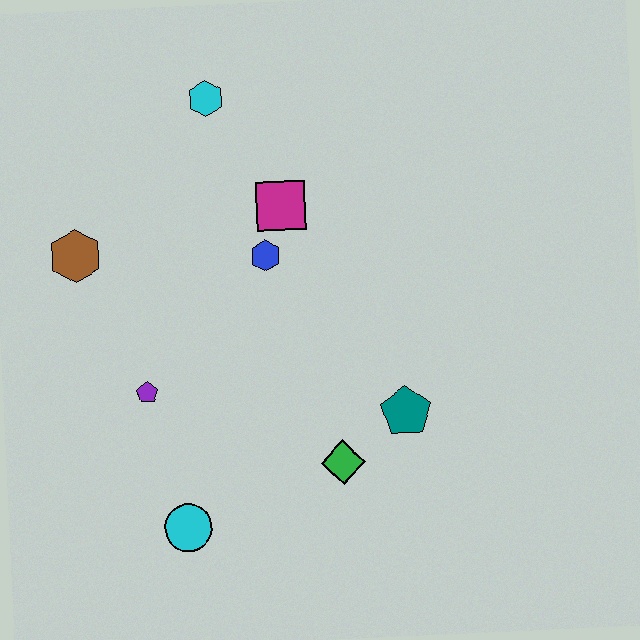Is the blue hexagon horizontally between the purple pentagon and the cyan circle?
No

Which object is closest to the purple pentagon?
The cyan circle is closest to the purple pentagon.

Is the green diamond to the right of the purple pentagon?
Yes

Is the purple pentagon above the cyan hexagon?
No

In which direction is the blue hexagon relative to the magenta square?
The blue hexagon is below the magenta square.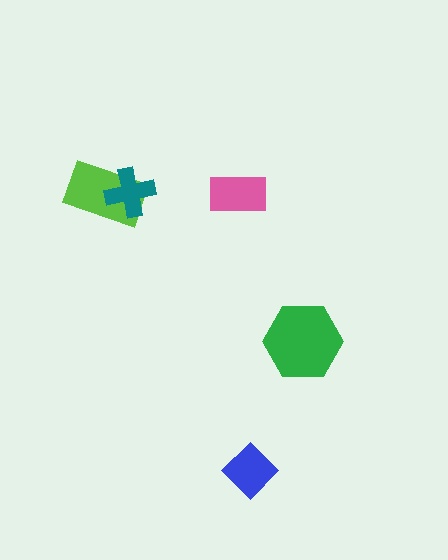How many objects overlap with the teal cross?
1 object overlaps with the teal cross.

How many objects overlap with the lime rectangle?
1 object overlaps with the lime rectangle.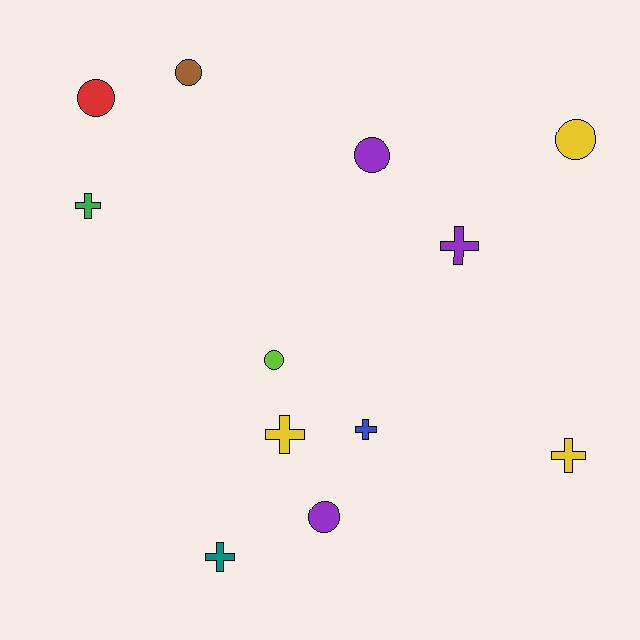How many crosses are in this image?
There are 6 crosses.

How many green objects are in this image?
There is 1 green object.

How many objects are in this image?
There are 12 objects.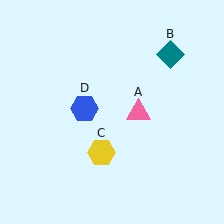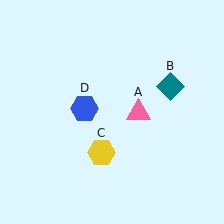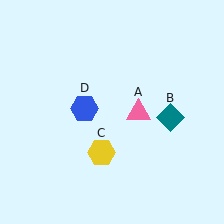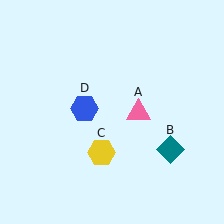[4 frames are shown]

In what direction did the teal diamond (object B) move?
The teal diamond (object B) moved down.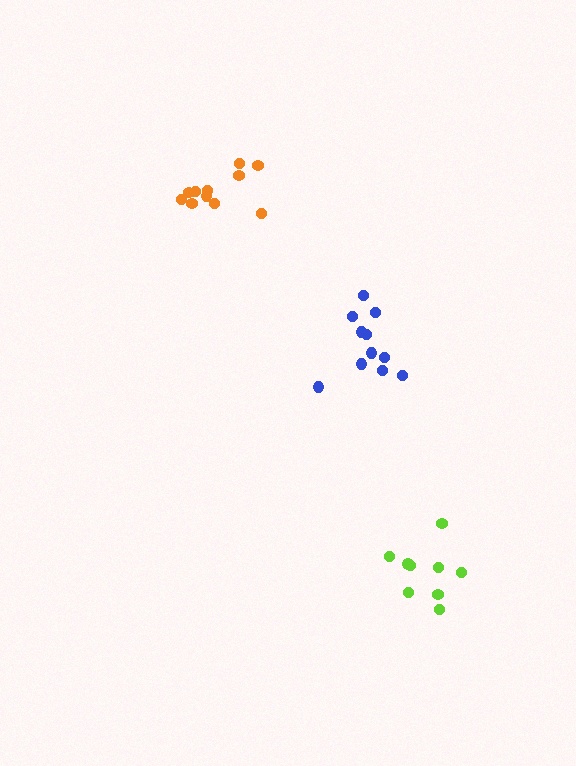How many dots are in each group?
Group 1: 11 dots, Group 2: 9 dots, Group 3: 11 dots (31 total).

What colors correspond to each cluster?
The clusters are colored: orange, lime, blue.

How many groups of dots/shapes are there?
There are 3 groups.